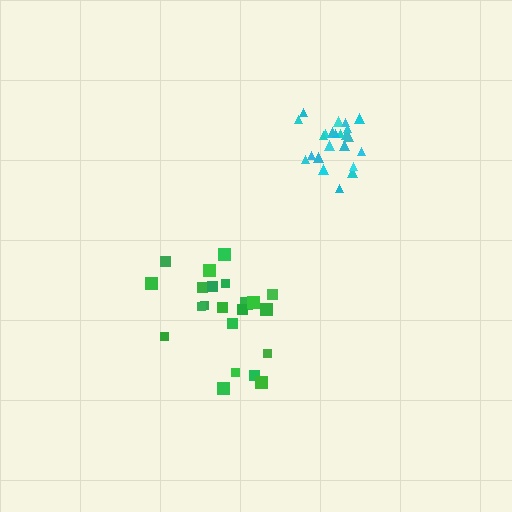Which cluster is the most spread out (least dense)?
Green.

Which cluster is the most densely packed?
Cyan.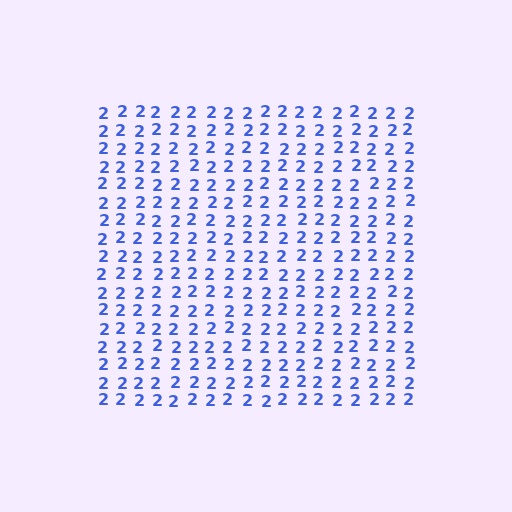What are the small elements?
The small elements are digit 2's.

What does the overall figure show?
The overall figure shows a square.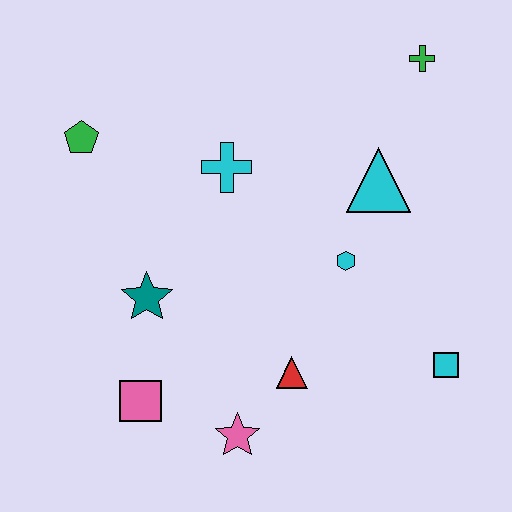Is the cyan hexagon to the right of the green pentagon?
Yes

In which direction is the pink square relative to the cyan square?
The pink square is to the left of the cyan square.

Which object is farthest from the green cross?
The pink square is farthest from the green cross.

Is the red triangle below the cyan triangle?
Yes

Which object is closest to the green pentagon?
The cyan cross is closest to the green pentagon.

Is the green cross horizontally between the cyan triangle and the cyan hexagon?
No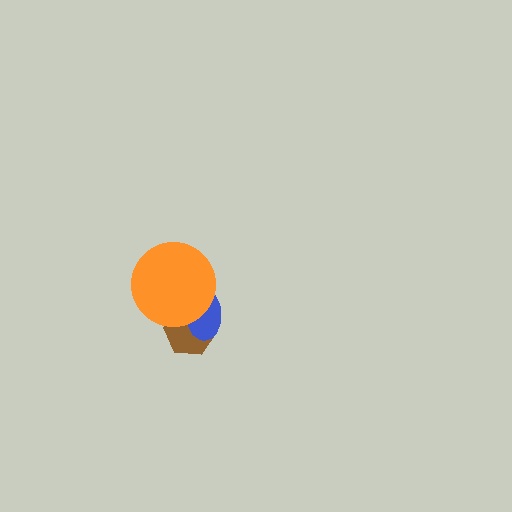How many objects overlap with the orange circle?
2 objects overlap with the orange circle.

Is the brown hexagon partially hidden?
Yes, it is partially covered by another shape.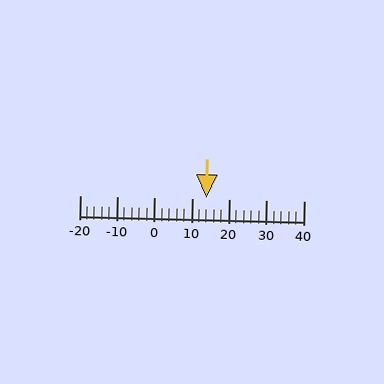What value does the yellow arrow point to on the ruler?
The yellow arrow points to approximately 14.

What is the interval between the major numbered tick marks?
The major tick marks are spaced 10 units apart.